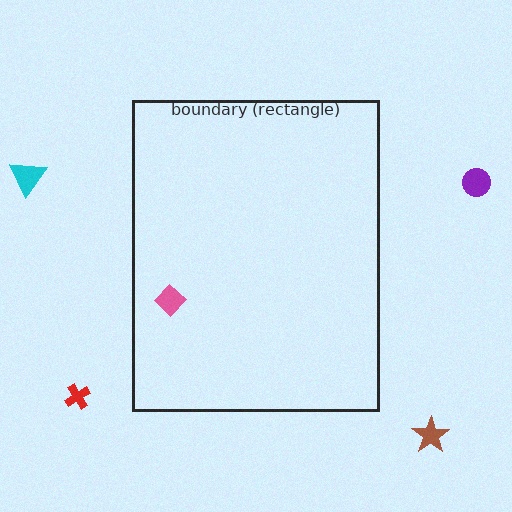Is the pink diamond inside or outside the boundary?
Inside.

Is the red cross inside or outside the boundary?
Outside.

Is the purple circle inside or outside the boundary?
Outside.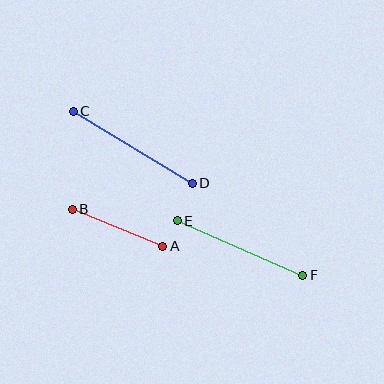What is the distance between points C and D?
The distance is approximately 139 pixels.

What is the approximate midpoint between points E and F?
The midpoint is at approximately (240, 248) pixels.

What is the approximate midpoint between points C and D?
The midpoint is at approximately (133, 147) pixels.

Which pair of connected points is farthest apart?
Points C and D are farthest apart.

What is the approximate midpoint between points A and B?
The midpoint is at approximately (117, 228) pixels.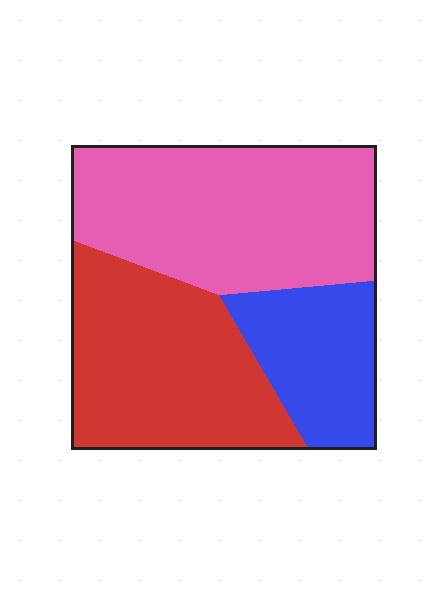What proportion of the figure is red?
Red covers roughly 35% of the figure.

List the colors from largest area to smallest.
From largest to smallest: pink, red, blue.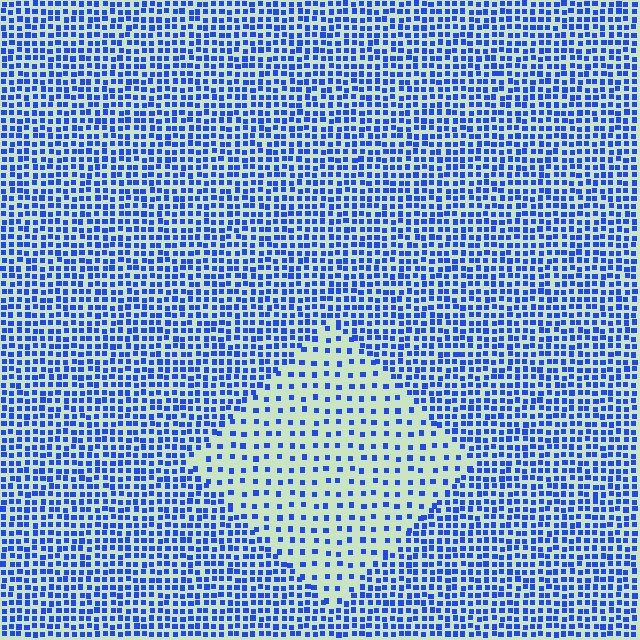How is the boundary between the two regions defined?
The boundary is defined by a change in element density (approximately 2.3x ratio). All elements are the same color, size, and shape.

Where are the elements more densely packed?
The elements are more densely packed outside the diamond boundary.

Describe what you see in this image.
The image contains small blue elements arranged at two different densities. A diamond-shaped region is visible where the elements are less densely packed than the surrounding area.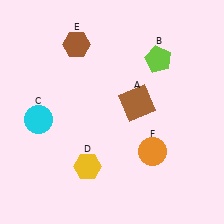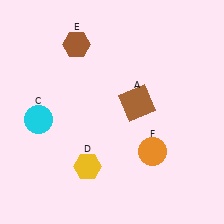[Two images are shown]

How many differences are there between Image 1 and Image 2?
There is 1 difference between the two images.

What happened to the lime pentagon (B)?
The lime pentagon (B) was removed in Image 2. It was in the top-right area of Image 1.